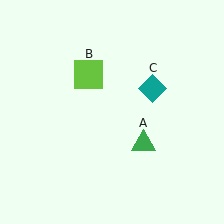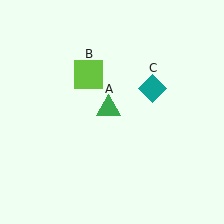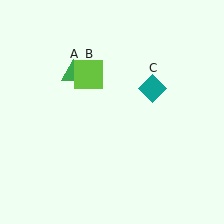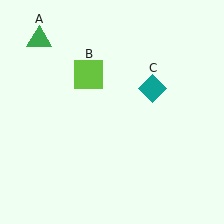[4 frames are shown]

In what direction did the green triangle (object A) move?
The green triangle (object A) moved up and to the left.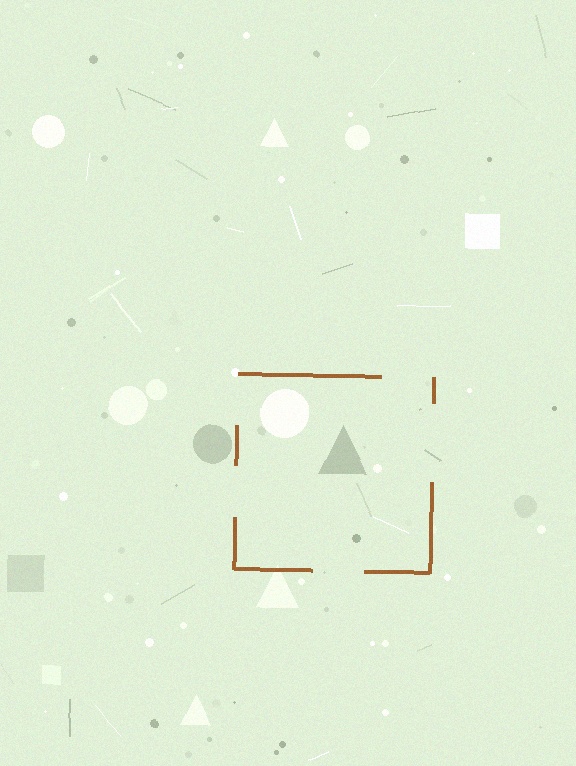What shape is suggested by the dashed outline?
The dashed outline suggests a square.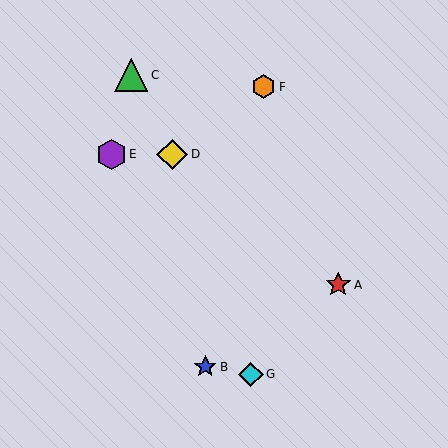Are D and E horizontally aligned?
Yes, both are at y≈154.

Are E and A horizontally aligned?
No, E is at y≈154 and A is at y≈285.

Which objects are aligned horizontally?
Objects D, E are aligned horizontally.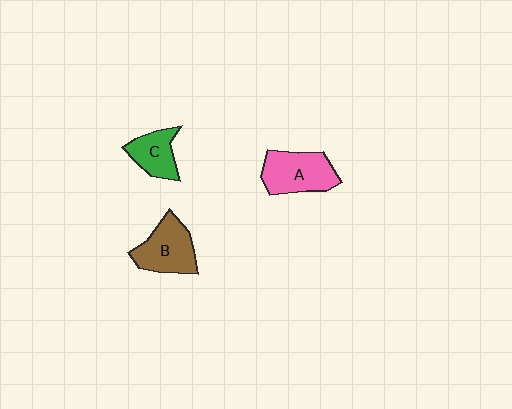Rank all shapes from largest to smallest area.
From largest to smallest: A (pink), B (brown), C (green).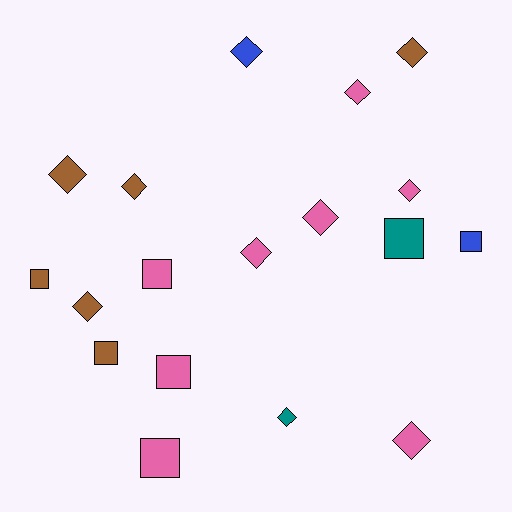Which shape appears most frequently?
Diamond, with 11 objects.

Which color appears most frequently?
Pink, with 8 objects.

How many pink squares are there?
There are 3 pink squares.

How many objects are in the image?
There are 18 objects.